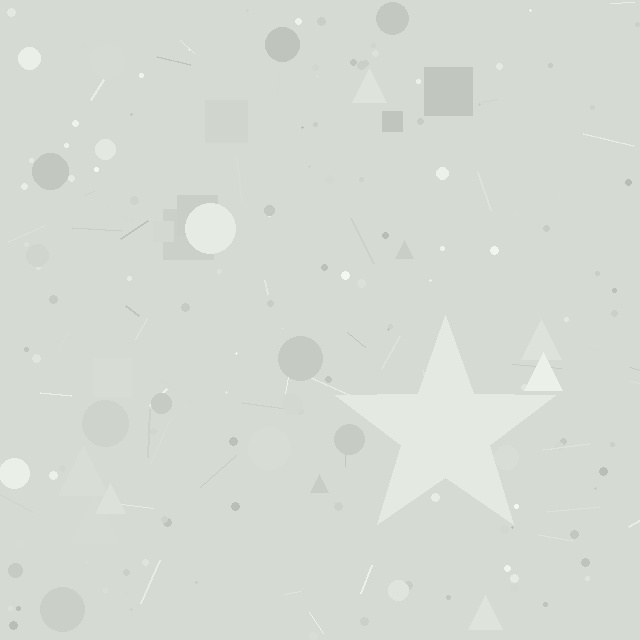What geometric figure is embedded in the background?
A star is embedded in the background.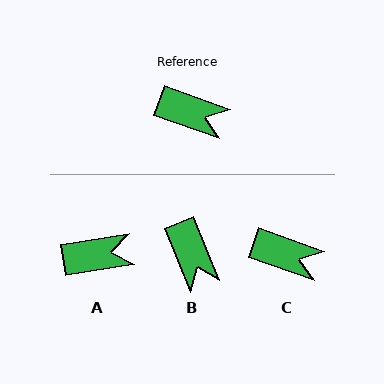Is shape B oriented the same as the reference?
No, it is off by about 48 degrees.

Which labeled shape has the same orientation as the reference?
C.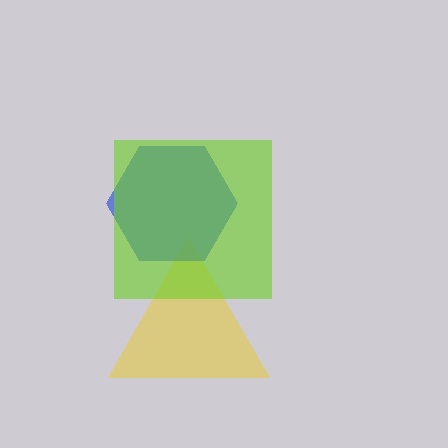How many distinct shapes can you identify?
There are 3 distinct shapes: a yellow triangle, a blue hexagon, a lime square.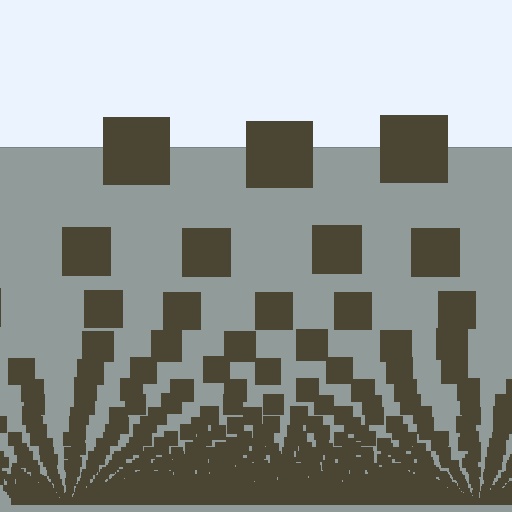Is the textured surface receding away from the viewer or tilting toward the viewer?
The surface appears to tilt toward the viewer. Texture elements get larger and sparser toward the top.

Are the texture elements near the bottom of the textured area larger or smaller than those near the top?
Smaller. The gradient is inverted — elements near the bottom are smaller and denser.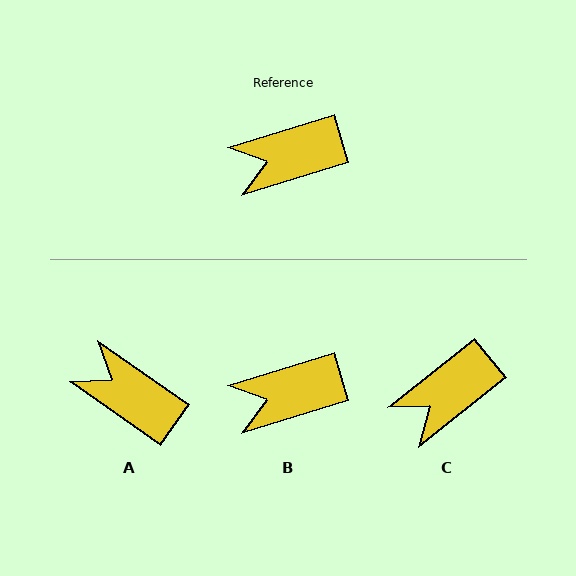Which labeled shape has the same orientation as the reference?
B.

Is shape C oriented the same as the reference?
No, it is off by about 22 degrees.